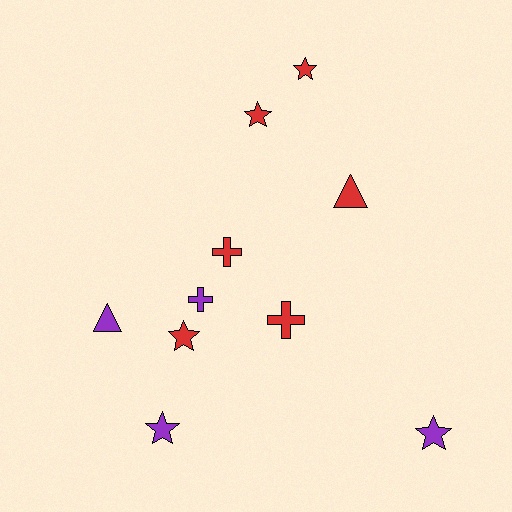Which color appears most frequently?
Red, with 6 objects.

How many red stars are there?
There are 3 red stars.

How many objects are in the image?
There are 10 objects.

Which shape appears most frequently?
Star, with 5 objects.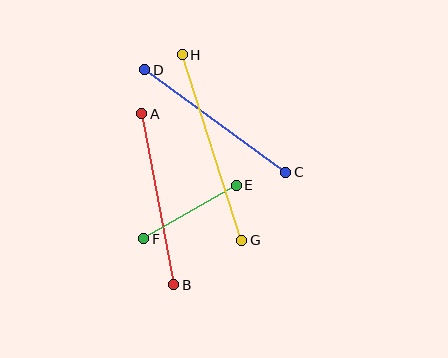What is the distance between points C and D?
The distance is approximately 174 pixels.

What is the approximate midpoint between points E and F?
The midpoint is at approximately (190, 212) pixels.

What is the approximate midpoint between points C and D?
The midpoint is at approximately (215, 121) pixels.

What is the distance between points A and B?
The distance is approximately 174 pixels.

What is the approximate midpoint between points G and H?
The midpoint is at approximately (212, 147) pixels.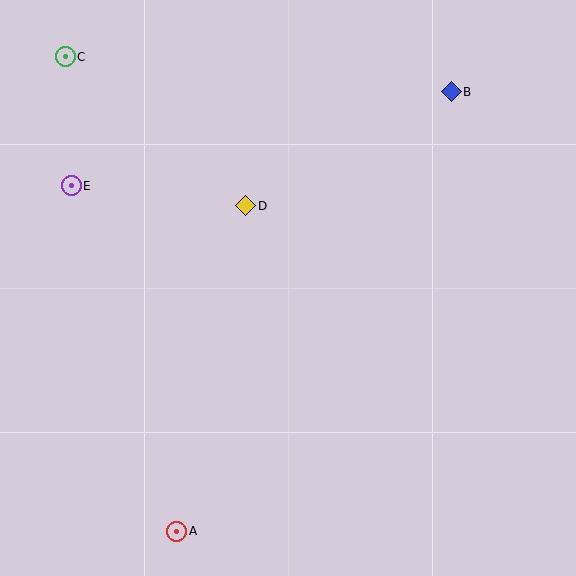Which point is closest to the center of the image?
Point D at (246, 206) is closest to the center.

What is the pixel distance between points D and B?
The distance between D and B is 235 pixels.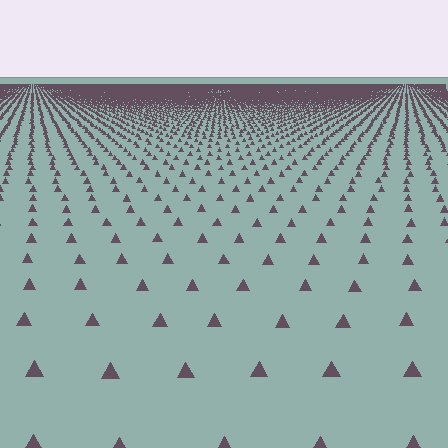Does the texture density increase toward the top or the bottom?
Density increases toward the top.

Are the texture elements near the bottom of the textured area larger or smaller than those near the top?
Larger. Near the bottom, elements are closer to the viewer and appear at a bigger on-screen size.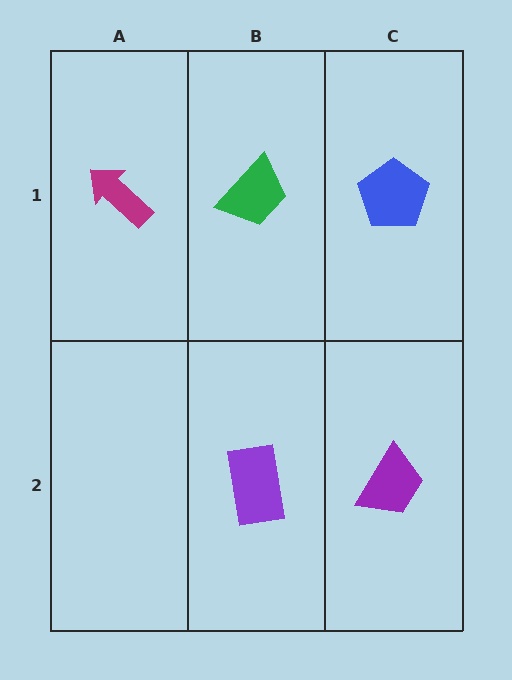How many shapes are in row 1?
3 shapes.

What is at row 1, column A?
A magenta arrow.